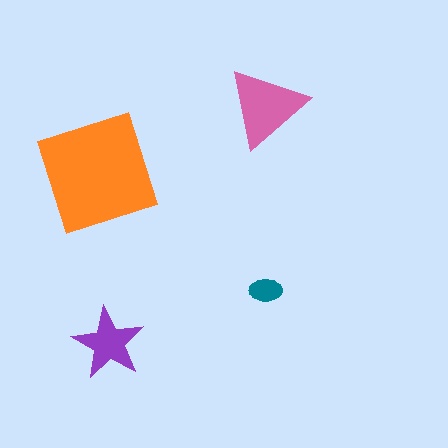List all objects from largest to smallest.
The orange square, the pink triangle, the purple star, the teal ellipse.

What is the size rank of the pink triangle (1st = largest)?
2nd.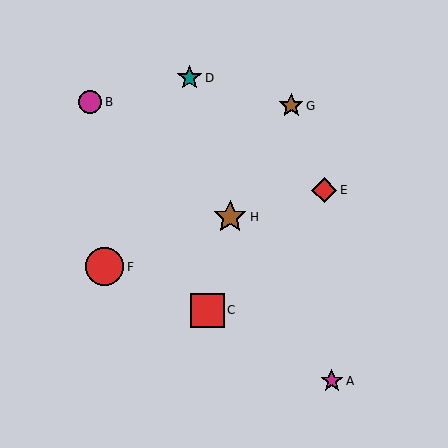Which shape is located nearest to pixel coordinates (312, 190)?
The red diamond (labeled E) at (324, 190) is nearest to that location.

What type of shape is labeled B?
Shape B is a magenta circle.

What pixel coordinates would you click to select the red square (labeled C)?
Click at (207, 310) to select the red square C.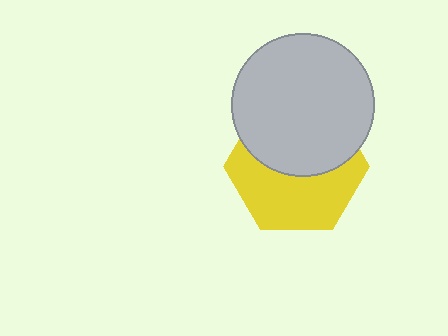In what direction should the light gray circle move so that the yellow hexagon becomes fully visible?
The light gray circle should move up. That is the shortest direction to clear the overlap and leave the yellow hexagon fully visible.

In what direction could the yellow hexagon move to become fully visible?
The yellow hexagon could move down. That would shift it out from behind the light gray circle entirely.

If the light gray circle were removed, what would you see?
You would see the complete yellow hexagon.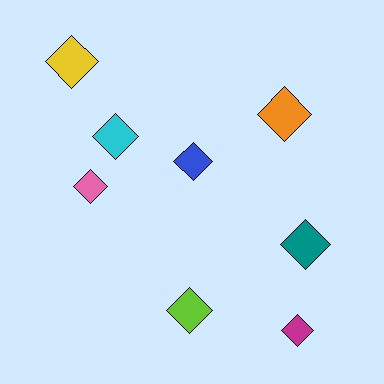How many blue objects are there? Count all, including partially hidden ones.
There is 1 blue object.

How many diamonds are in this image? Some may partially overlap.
There are 8 diamonds.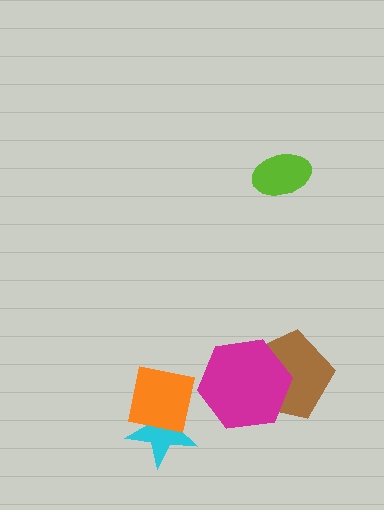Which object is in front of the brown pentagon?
The magenta hexagon is in front of the brown pentagon.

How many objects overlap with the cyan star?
1 object overlaps with the cyan star.